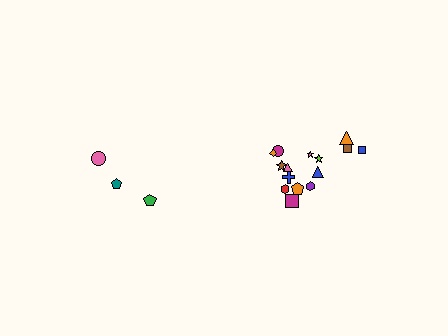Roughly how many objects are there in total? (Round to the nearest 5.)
Roughly 20 objects in total.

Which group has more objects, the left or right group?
The right group.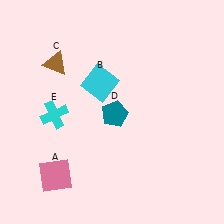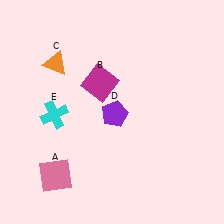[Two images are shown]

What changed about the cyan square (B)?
In Image 1, B is cyan. In Image 2, it changed to magenta.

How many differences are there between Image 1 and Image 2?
There are 3 differences between the two images.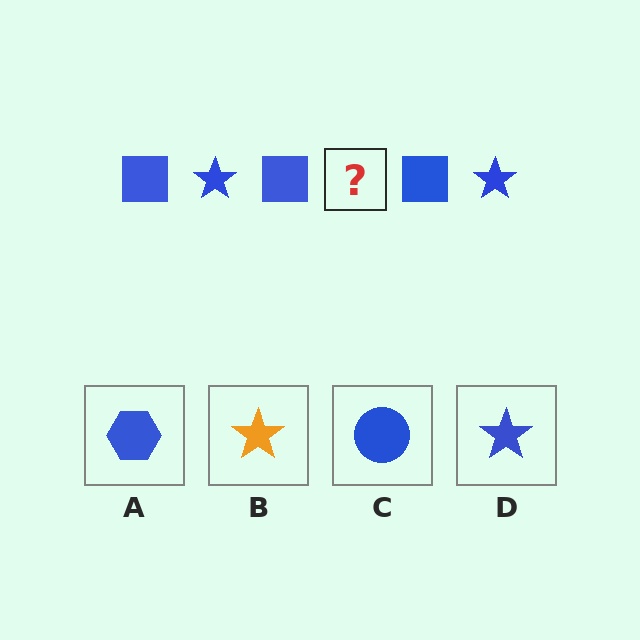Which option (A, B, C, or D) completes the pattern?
D.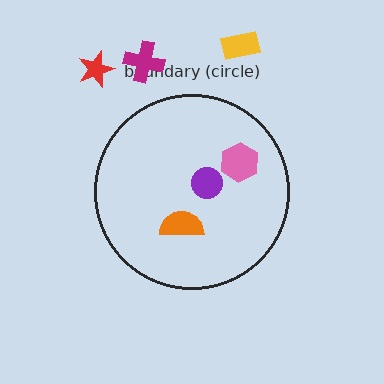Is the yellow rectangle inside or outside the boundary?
Outside.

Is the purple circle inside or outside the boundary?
Inside.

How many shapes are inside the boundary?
3 inside, 3 outside.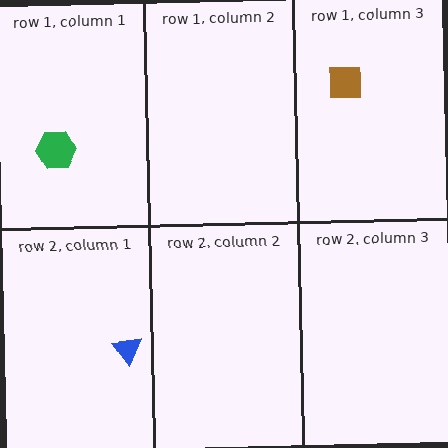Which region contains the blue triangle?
The row 2, column 1 region.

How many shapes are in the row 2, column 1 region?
1.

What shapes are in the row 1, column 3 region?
The brown square.